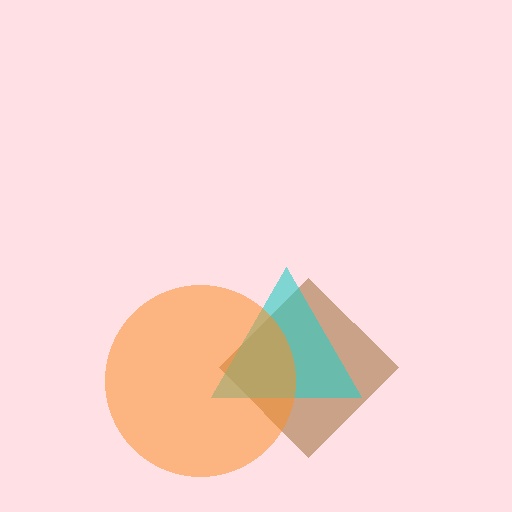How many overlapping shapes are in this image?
There are 3 overlapping shapes in the image.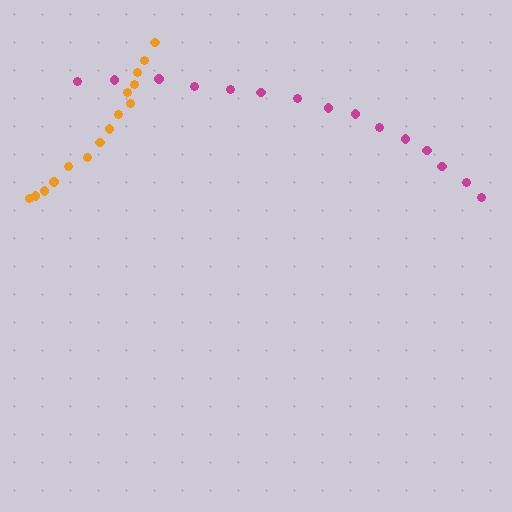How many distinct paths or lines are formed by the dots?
There are 2 distinct paths.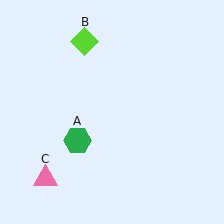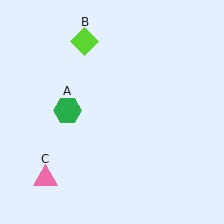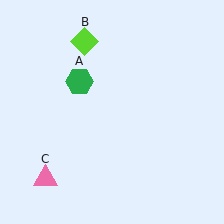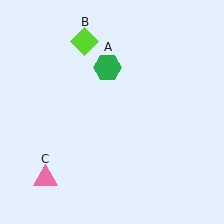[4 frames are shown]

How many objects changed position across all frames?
1 object changed position: green hexagon (object A).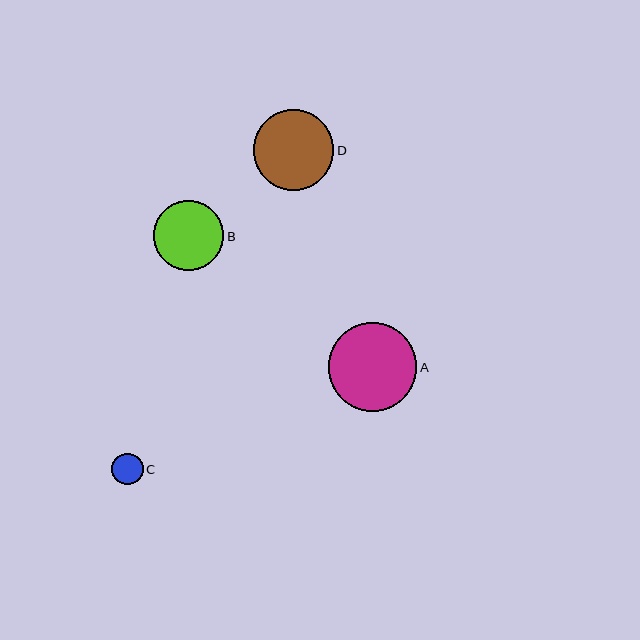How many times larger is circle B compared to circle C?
Circle B is approximately 2.2 times the size of circle C.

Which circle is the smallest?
Circle C is the smallest with a size of approximately 31 pixels.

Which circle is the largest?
Circle A is the largest with a size of approximately 89 pixels.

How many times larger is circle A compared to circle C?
Circle A is approximately 2.8 times the size of circle C.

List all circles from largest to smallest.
From largest to smallest: A, D, B, C.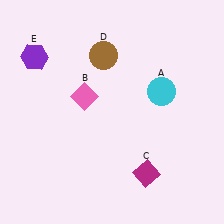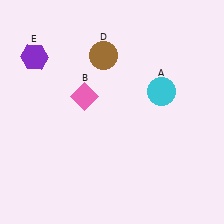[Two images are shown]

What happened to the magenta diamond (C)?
The magenta diamond (C) was removed in Image 2. It was in the bottom-right area of Image 1.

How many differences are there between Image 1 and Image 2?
There is 1 difference between the two images.